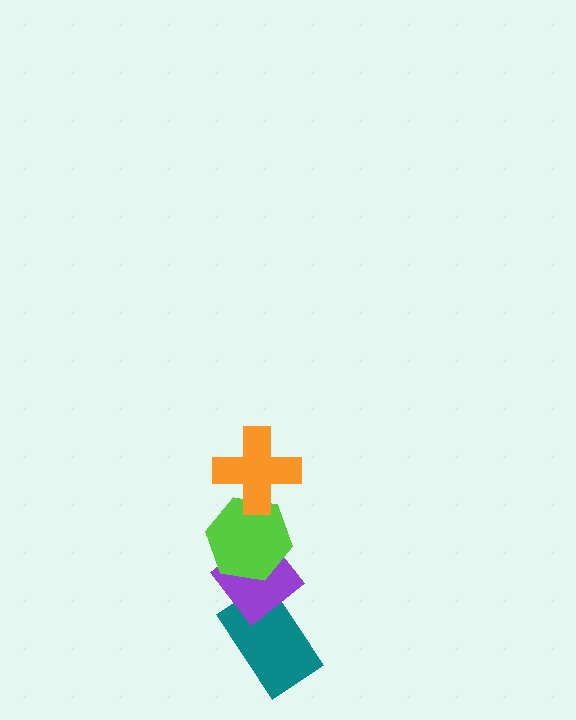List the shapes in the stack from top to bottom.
From top to bottom: the orange cross, the lime hexagon, the purple diamond, the teal rectangle.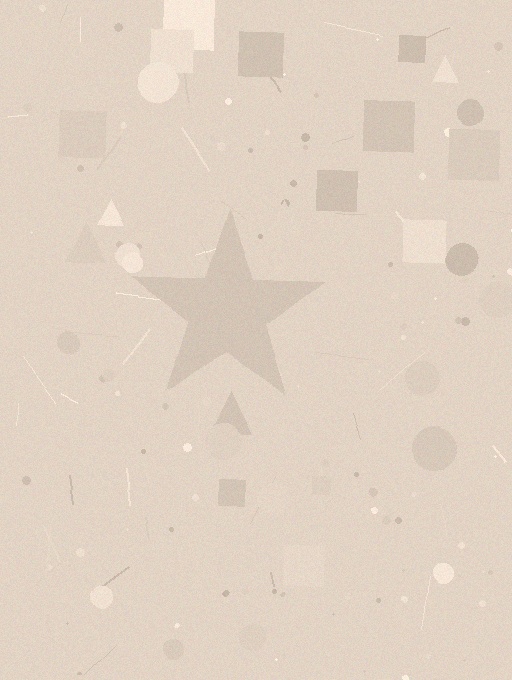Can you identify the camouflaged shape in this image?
The camouflaged shape is a star.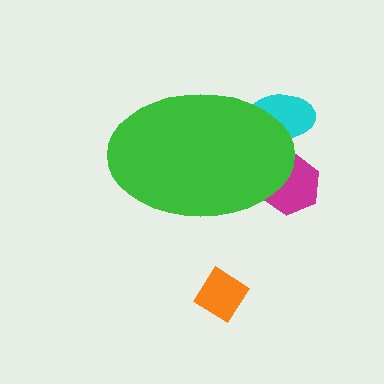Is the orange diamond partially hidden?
No, the orange diamond is fully visible.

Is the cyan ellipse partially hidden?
Yes, the cyan ellipse is partially hidden behind the green ellipse.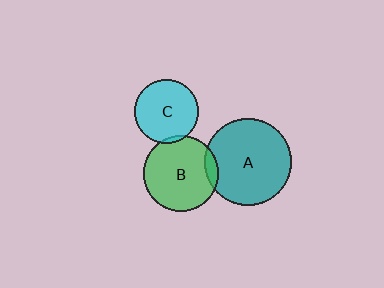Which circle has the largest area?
Circle A (teal).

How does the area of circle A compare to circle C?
Approximately 1.8 times.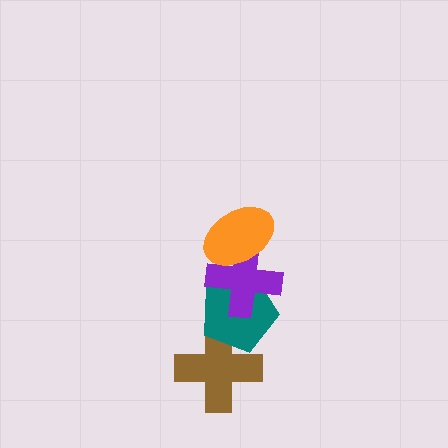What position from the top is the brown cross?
The brown cross is 4th from the top.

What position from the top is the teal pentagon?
The teal pentagon is 3rd from the top.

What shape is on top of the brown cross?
The teal pentagon is on top of the brown cross.